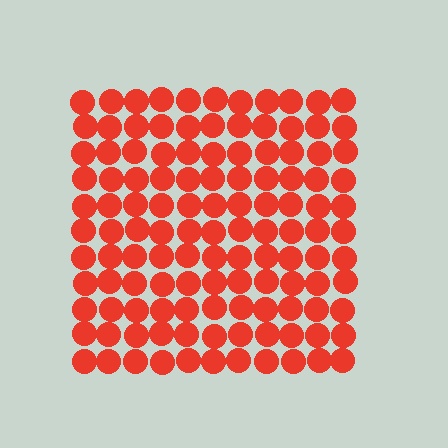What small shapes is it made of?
It is made of small circles.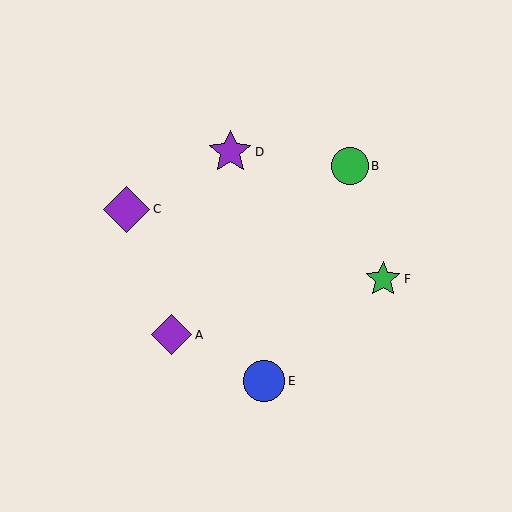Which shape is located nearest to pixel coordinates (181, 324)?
The purple diamond (labeled A) at (172, 335) is nearest to that location.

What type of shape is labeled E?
Shape E is a blue circle.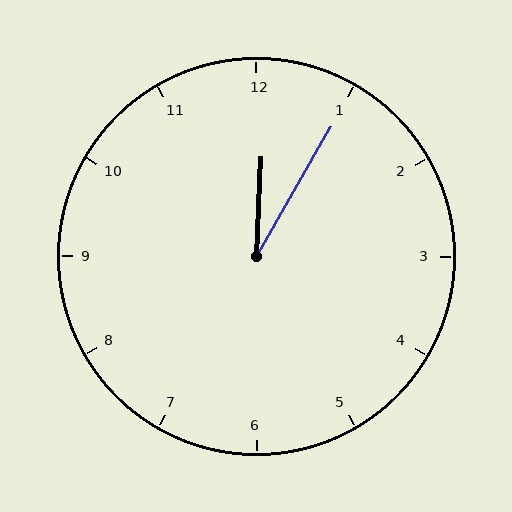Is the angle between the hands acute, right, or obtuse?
It is acute.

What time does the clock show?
12:05.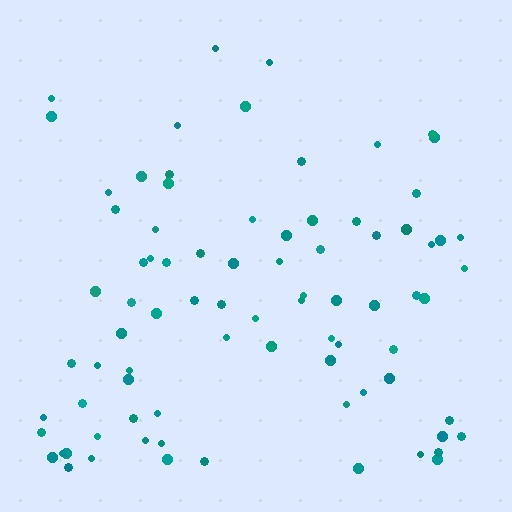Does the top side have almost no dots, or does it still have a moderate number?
Still a moderate number, just noticeably fewer than the bottom.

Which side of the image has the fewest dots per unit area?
The top.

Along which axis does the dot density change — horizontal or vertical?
Vertical.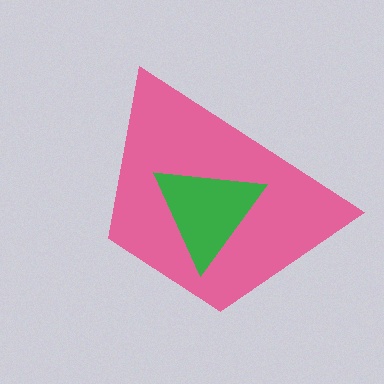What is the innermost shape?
The green triangle.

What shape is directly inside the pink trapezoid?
The green triangle.